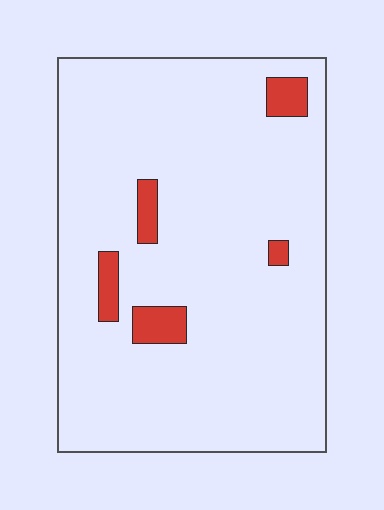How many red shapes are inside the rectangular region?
5.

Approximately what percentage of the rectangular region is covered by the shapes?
Approximately 5%.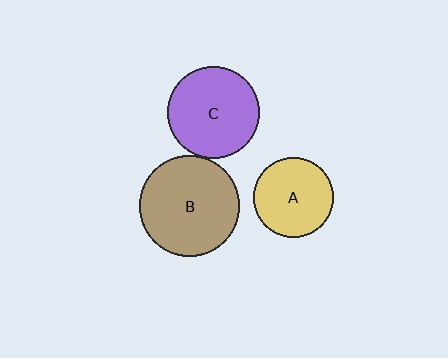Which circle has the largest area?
Circle B (brown).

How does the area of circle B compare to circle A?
Approximately 1.6 times.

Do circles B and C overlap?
Yes.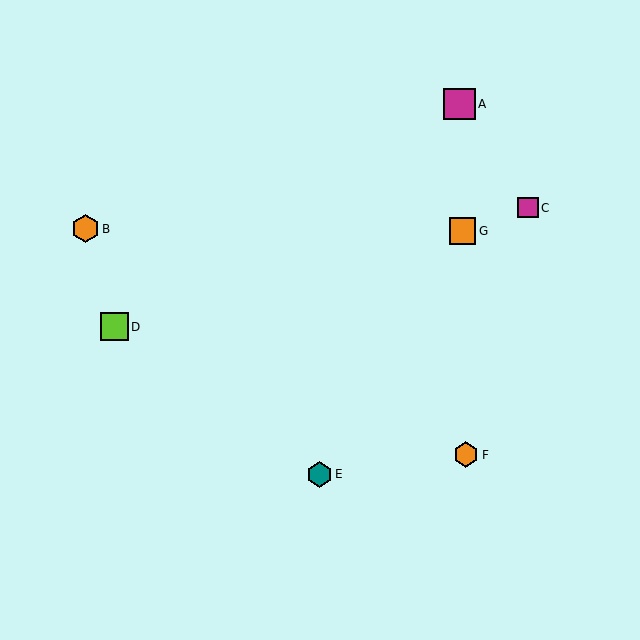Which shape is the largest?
The magenta square (labeled A) is the largest.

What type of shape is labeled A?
Shape A is a magenta square.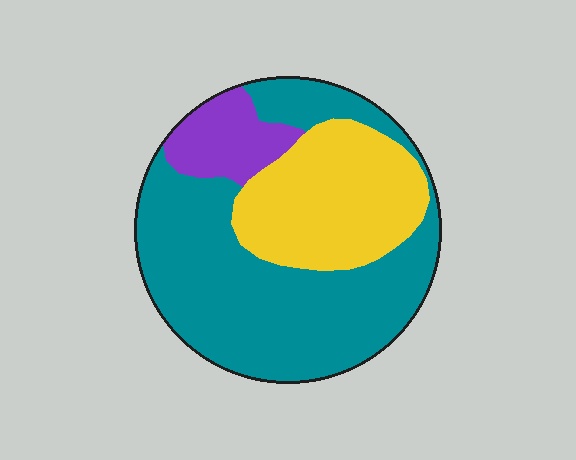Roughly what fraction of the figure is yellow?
Yellow takes up about one third (1/3) of the figure.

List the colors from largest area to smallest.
From largest to smallest: teal, yellow, purple.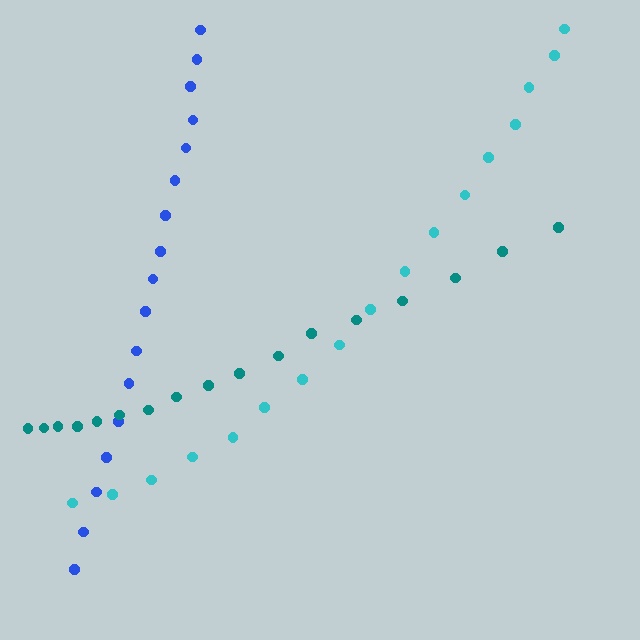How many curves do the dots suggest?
There are 3 distinct paths.